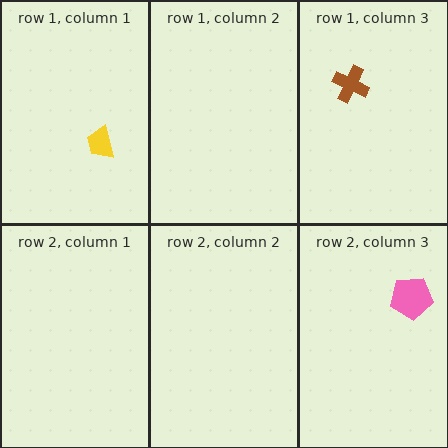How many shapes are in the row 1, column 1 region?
1.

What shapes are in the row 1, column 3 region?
The brown cross.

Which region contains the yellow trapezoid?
The row 1, column 1 region.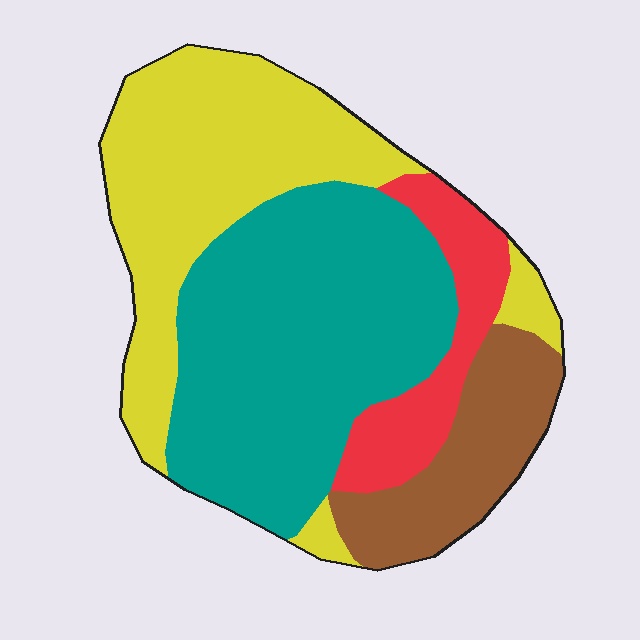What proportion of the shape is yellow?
Yellow covers 33% of the shape.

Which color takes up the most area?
Teal, at roughly 40%.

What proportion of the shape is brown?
Brown covers about 15% of the shape.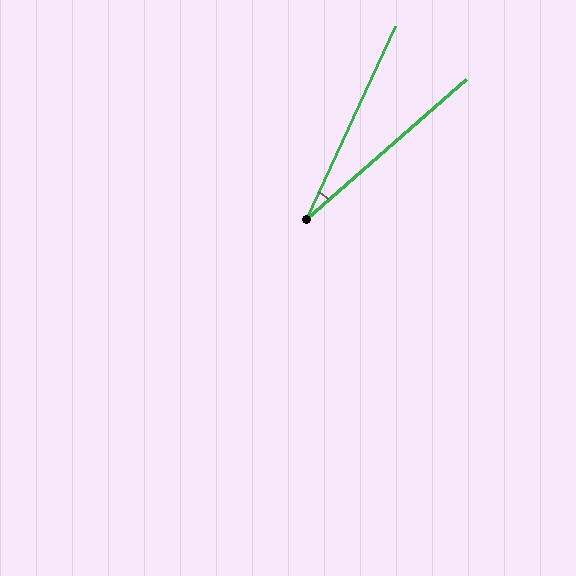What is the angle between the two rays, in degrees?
Approximately 24 degrees.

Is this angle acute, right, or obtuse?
It is acute.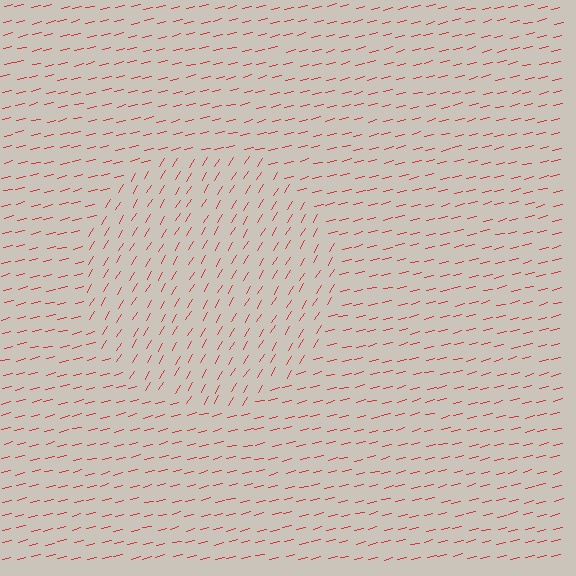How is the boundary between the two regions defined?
The boundary is defined purely by a change in line orientation (approximately 45 degrees difference). All lines are the same color and thickness.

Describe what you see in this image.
The image is filled with small red line segments. A circle region in the image has lines oriented differently from the surrounding lines, creating a visible texture boundary.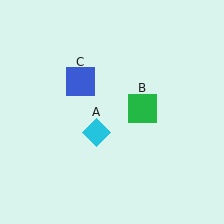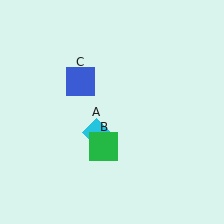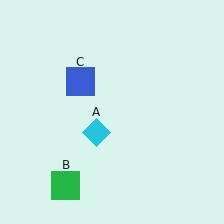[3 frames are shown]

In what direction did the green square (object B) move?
The green square (object B) moved down and to the left.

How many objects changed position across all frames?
1 object changed position: green square (object B).